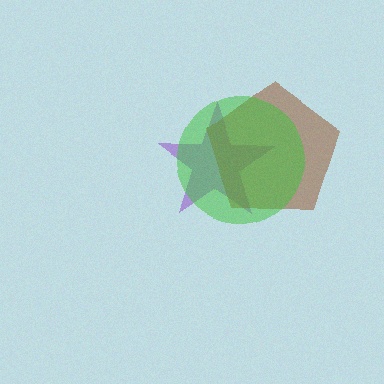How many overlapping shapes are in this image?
There are 3 overlapping shapes in the image.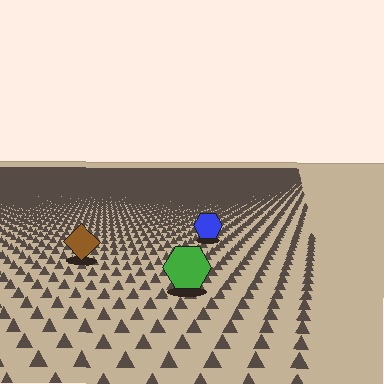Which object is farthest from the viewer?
The blue hexagon is farthest from the viewer. It appears smaller and the ground texture around it is denser.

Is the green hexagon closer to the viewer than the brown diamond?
Yes. The green hexagon is closer — you can tell from the texture gradient: the ground texture is coarser near it.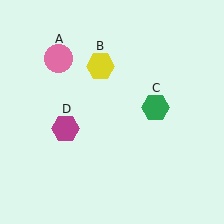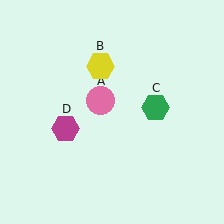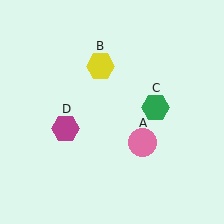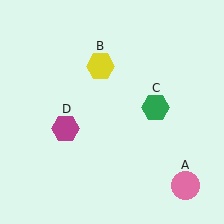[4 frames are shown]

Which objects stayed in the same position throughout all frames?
Yellow hexagon (object B) and green hexagon (object C) and magenta hexagon (object D) remained stationary.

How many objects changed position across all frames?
1 object changed position: pink circle (object A).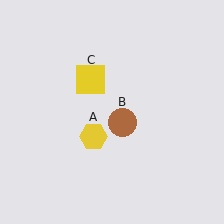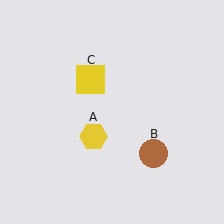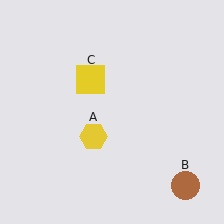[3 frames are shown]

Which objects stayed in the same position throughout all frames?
Yellow hexagon (object A) and yellow square (object C) remained stationary.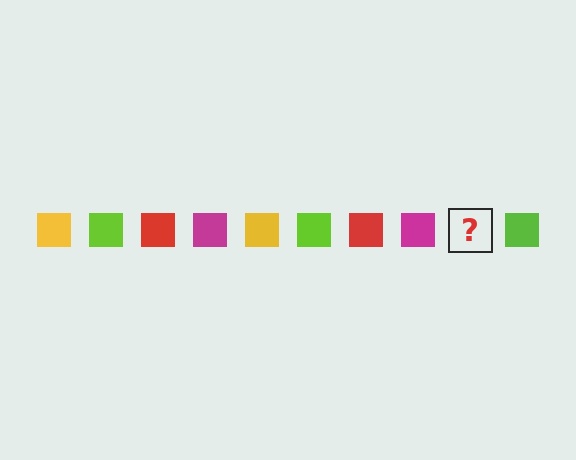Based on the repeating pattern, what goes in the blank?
The blank should be a yellow square.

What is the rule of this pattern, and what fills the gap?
The rule is that the pattern cycles through yellow, lime, red, magenta squares. The gap should be filled with a yellow square.